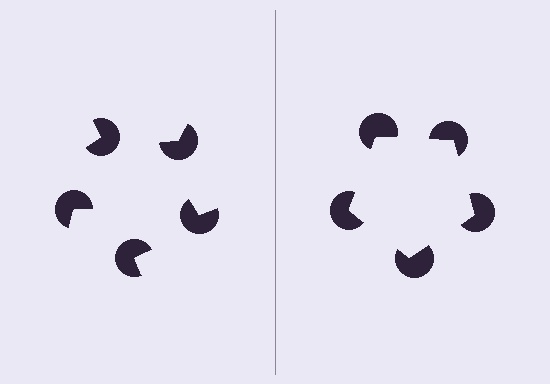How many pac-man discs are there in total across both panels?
10 — 5 on each side.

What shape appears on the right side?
An illusory pentagon.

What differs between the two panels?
The pac-man discs are positioned identically on both sides; only the wedge orientations differ. On the right they align to a pentagon; on the left they are misaligned.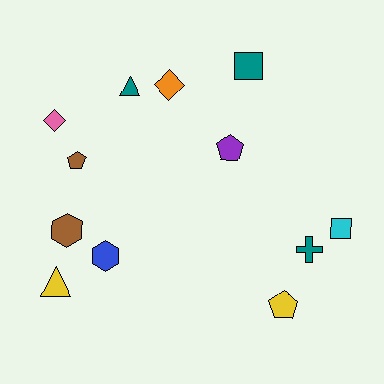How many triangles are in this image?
There are 2 triangles.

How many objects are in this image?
There are 12 objects.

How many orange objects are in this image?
There is 1 orange object.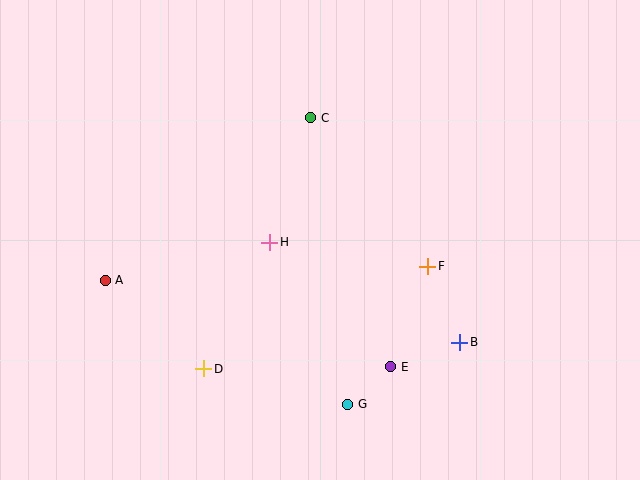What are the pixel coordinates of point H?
Point H is at (270, 242).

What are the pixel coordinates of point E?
Point E is at (391, 367).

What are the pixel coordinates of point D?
Point D is at (204, 369).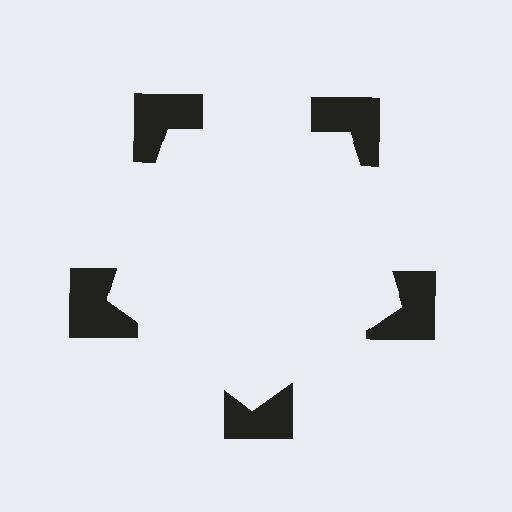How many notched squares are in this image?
There are 5 — one at each vertex of the illusory pentagon.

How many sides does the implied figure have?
5 sides.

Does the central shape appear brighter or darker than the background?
It typically appears slightly brighter than the background, even though no actual brightness change is drawn.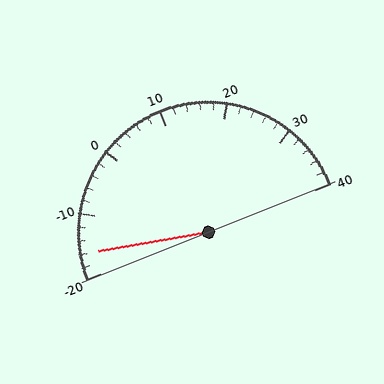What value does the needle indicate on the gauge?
The needle indicates approximately -16.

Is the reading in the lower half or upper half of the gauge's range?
The reading is in the lower half of the range (-20 to 40).